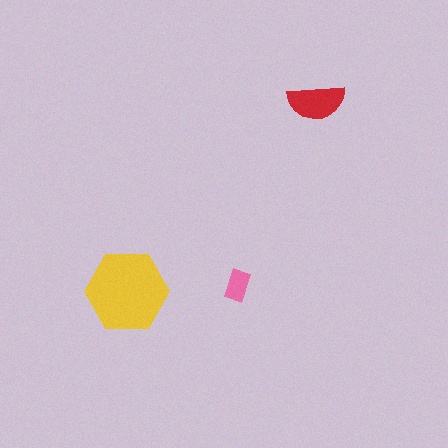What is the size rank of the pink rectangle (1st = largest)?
3rd.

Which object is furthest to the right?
The red semicircle is rightmost.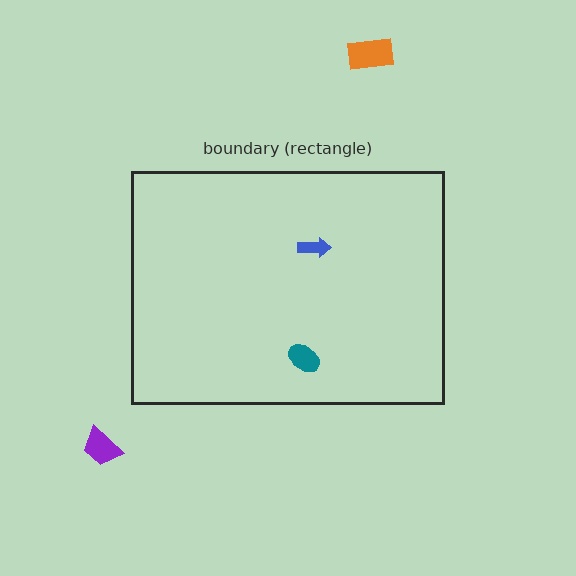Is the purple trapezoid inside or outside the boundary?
Outside.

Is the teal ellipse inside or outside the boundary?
Inside.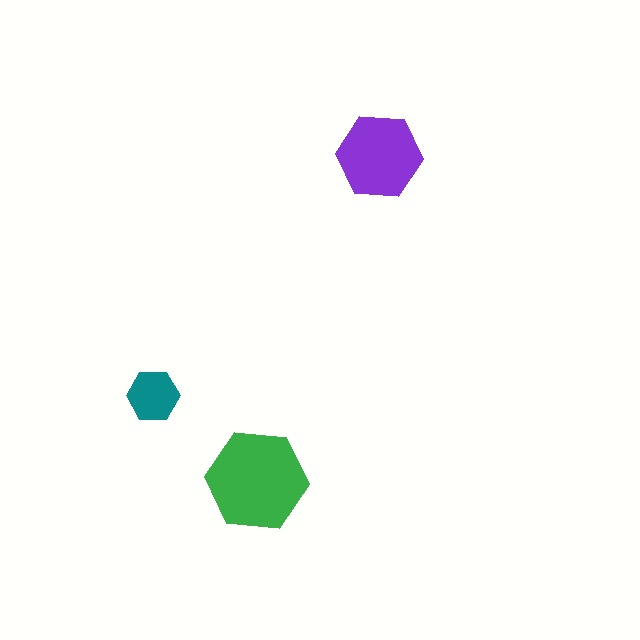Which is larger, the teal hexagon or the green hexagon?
The green one.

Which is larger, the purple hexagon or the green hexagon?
The green one.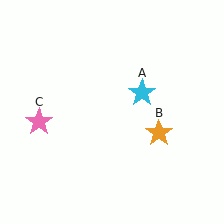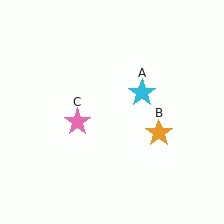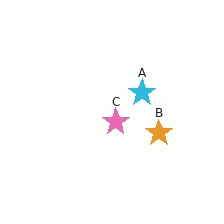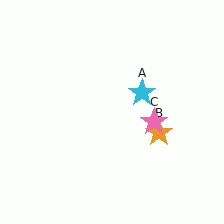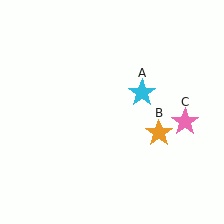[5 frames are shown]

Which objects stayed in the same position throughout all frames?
Cyan star (object A) and orange star (object B) remained stationary.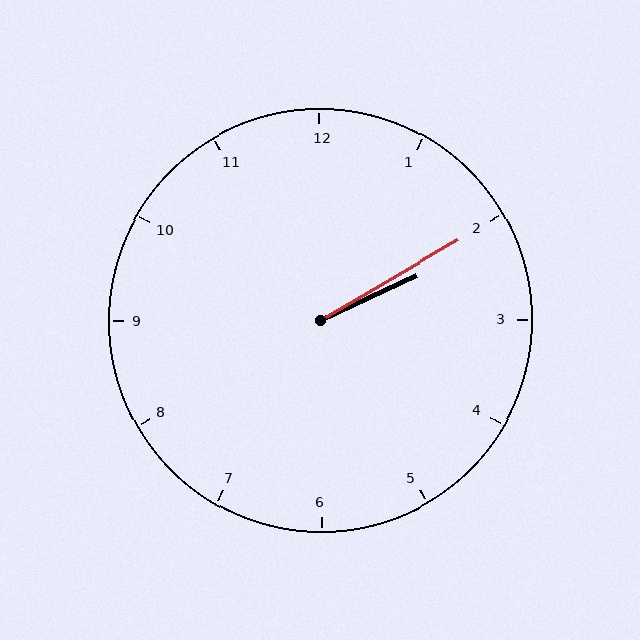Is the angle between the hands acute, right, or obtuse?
It is acute.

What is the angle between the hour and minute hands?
Approximately 5 degrees.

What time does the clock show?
2:10.